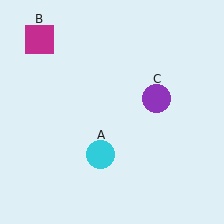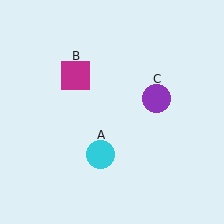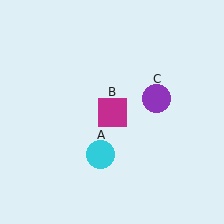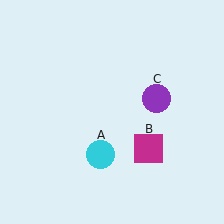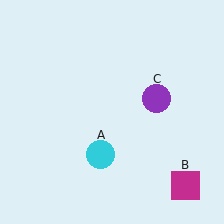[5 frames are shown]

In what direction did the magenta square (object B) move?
The magenta square (object B) moved down and to the right.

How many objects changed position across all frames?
1 object changed position: magenta square (object B).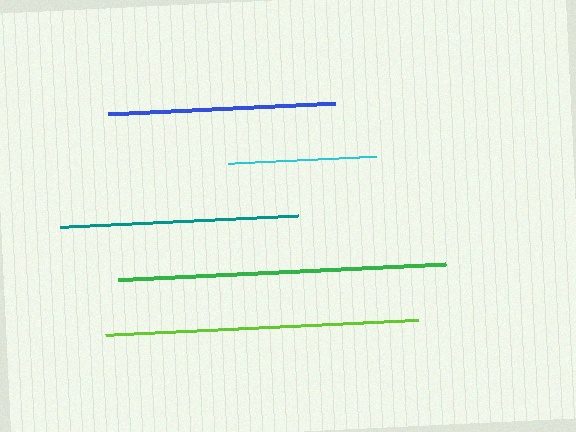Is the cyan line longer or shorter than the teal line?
The teal line is longer than the cyan line.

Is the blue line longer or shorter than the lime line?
The lime line is longer than the blue line.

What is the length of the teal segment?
The teal segment is approximately 239 pixels long.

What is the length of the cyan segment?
The cyan segment is approximately 148 pixels long.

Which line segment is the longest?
The green line is the longest at approximately 328 pixels.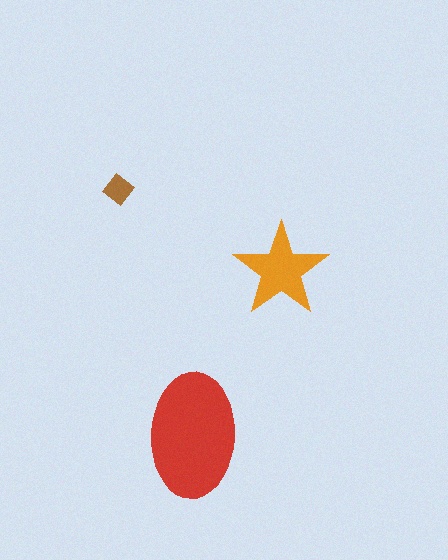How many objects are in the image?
There are 3 objects in the image.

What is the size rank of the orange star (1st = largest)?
2nd.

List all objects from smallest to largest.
The brown diamond, the orange star, the red ellipse.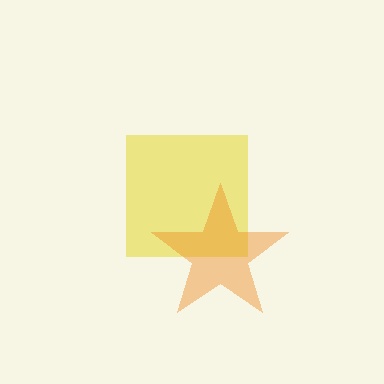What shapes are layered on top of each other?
The layered shapes are: a yellow square, an orange star.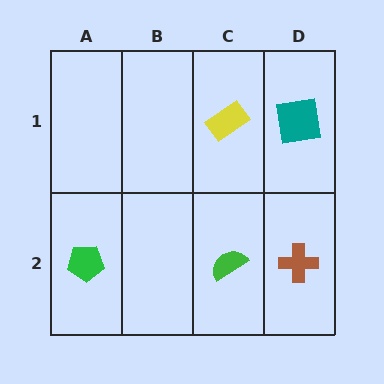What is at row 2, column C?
A green semicircle.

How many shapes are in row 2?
3 shapes.